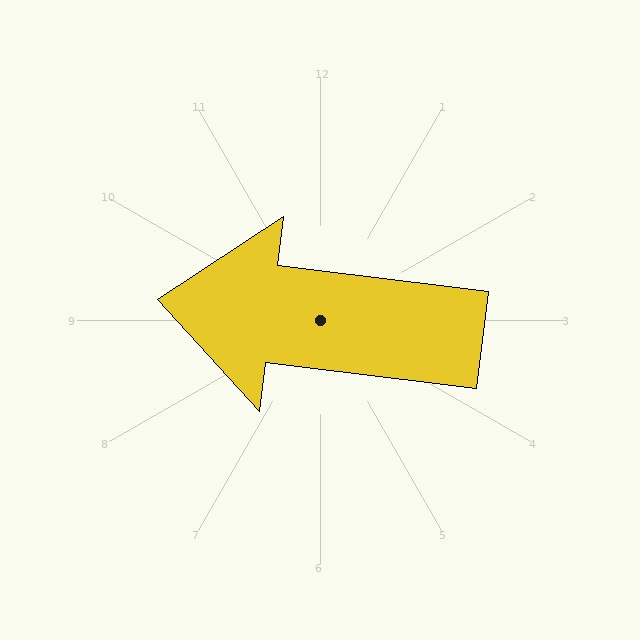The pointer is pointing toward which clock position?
Roughly 9 o'clock.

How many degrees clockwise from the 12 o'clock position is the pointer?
Approximately 277 degrees.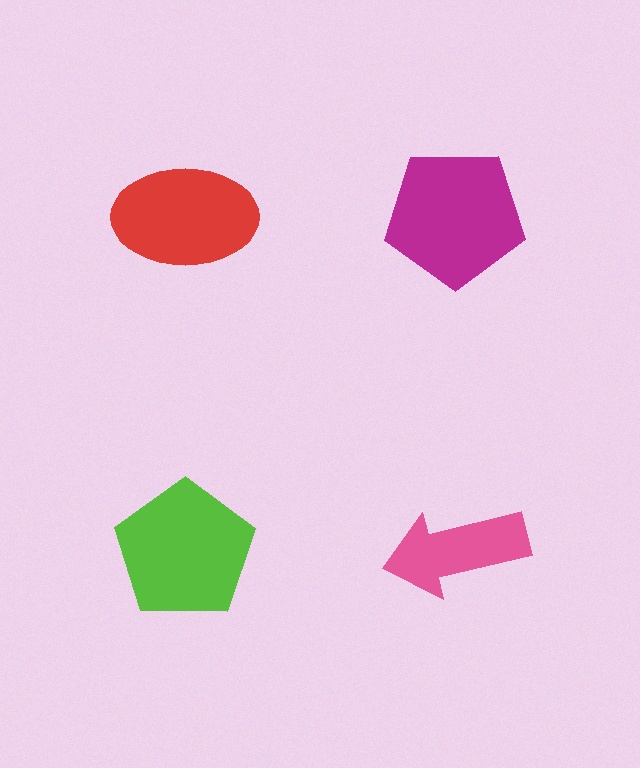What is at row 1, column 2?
A magenta pentagon.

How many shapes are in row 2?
2 shapes.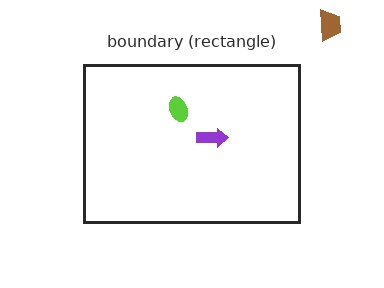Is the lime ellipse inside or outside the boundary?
Inside.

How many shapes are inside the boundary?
2 inside, 1 outside.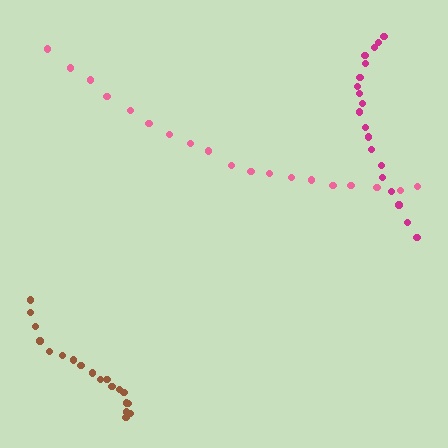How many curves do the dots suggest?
There are 3 distinct paths.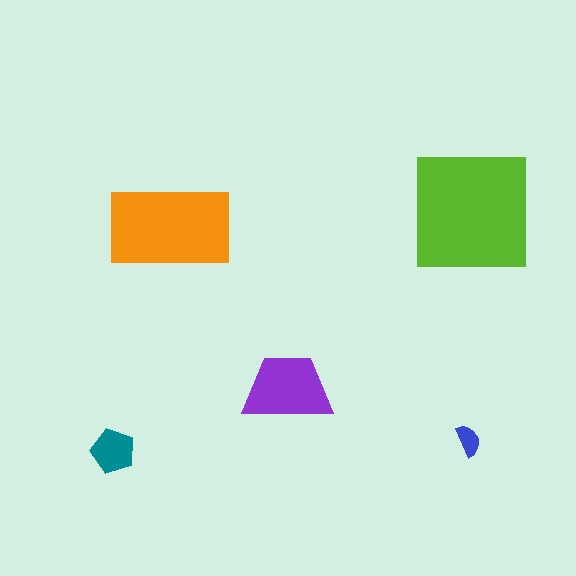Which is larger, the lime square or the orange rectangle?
The lime square.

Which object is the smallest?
The blue semicircle.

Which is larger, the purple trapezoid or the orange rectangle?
The orange rectangle.